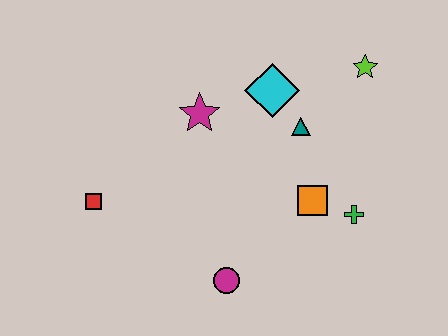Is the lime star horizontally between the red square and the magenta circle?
No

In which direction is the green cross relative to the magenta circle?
The green cross is to the right of the magenta circle.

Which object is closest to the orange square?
The green cross is closest to the orange square.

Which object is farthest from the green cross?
The red square is farthest from the green cross.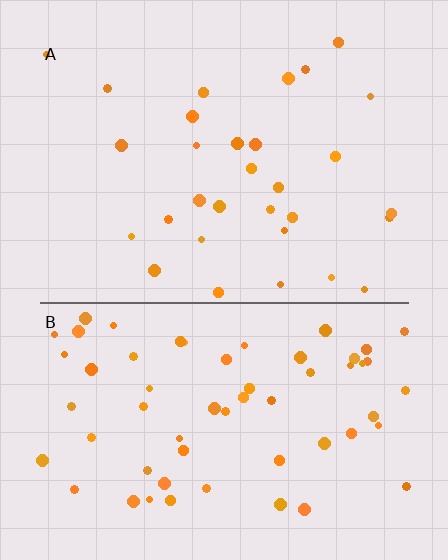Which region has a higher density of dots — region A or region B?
B (the bottom).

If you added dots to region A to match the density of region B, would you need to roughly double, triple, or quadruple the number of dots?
Approximately double.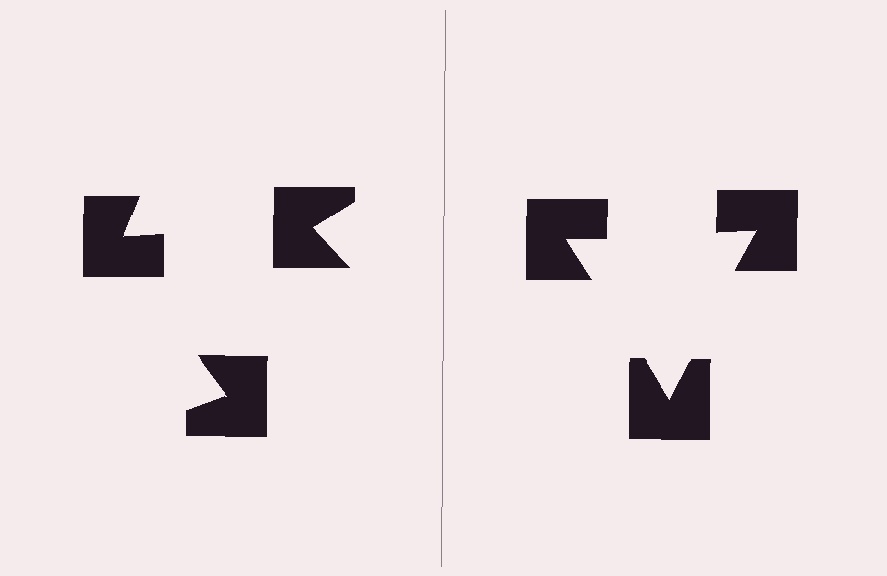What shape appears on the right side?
An illusory triangle.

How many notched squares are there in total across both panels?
6 — 3 on each side.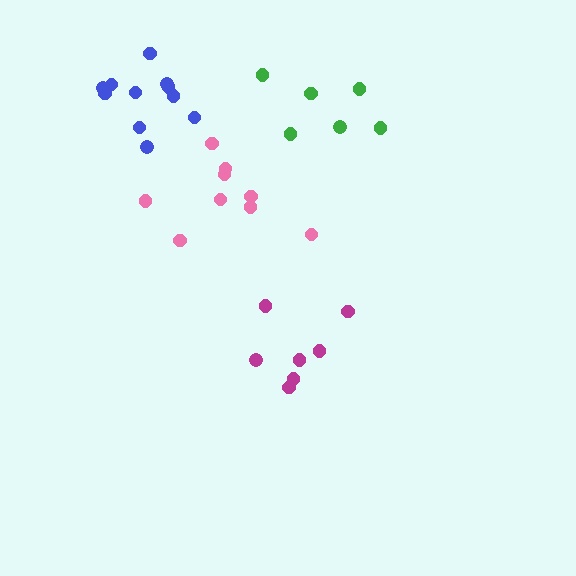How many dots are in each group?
Group 1: 11 dots, Group 2: 9 dots, Group 3: 6 dots, Group 4: 7 dots (33 total).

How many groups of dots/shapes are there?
There are 4 groups.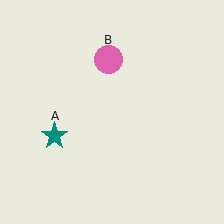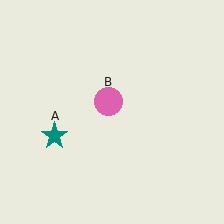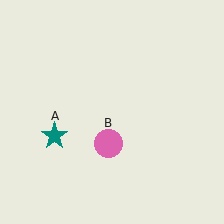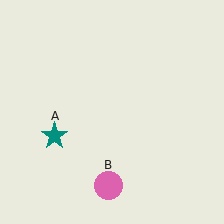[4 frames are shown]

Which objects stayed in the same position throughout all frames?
Teal star (object A) remained stationary.